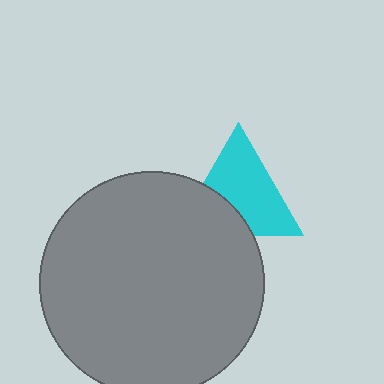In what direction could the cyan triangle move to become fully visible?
The cyan triangle could move up. That would shift it out from behind the gray circle entirely.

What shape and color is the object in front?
The object in front is a gray circle.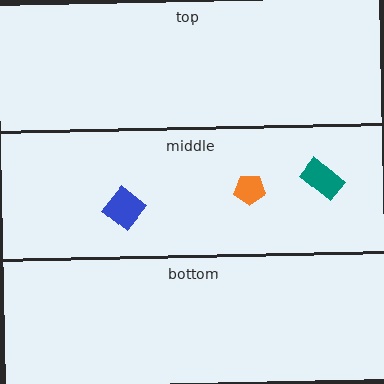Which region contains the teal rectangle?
The middle region.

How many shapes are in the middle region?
3.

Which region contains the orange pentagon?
The middle region.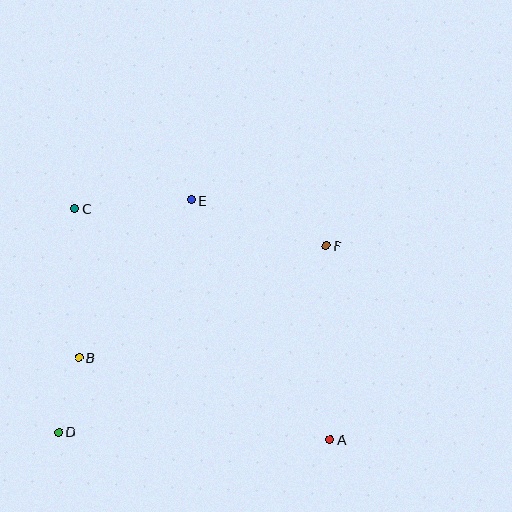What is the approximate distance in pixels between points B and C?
The distance between B and C is approximately 149 pixels.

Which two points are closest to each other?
Points B and D are closest to each other.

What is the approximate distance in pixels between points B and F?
The distance between B and F is approximately 271 pixels.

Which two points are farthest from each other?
Points A and C are farthest from each other.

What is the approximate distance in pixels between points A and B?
The distance between A and B is approximately 264 pixels.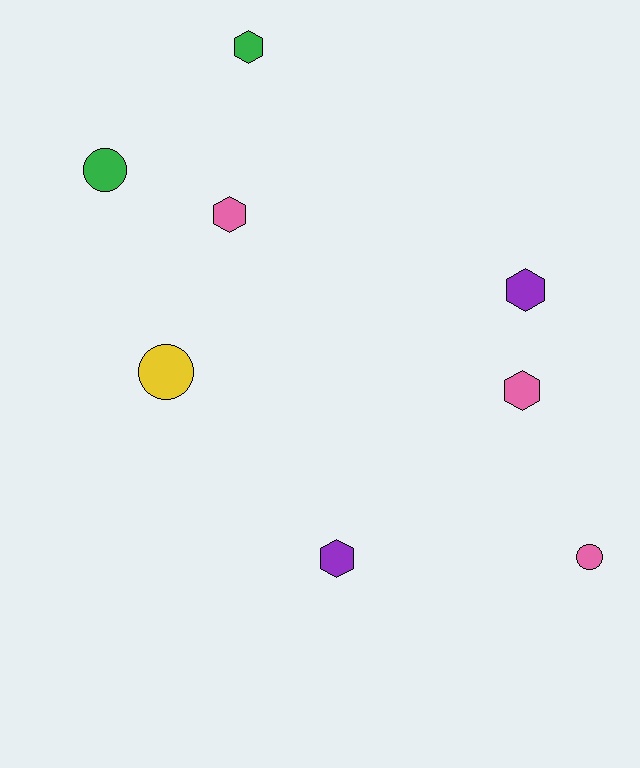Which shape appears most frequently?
Hexagon, with 5 objects.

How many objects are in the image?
There are 8 objects.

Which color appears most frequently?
Pink, with 3 objects.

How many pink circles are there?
There is 1 pink circle.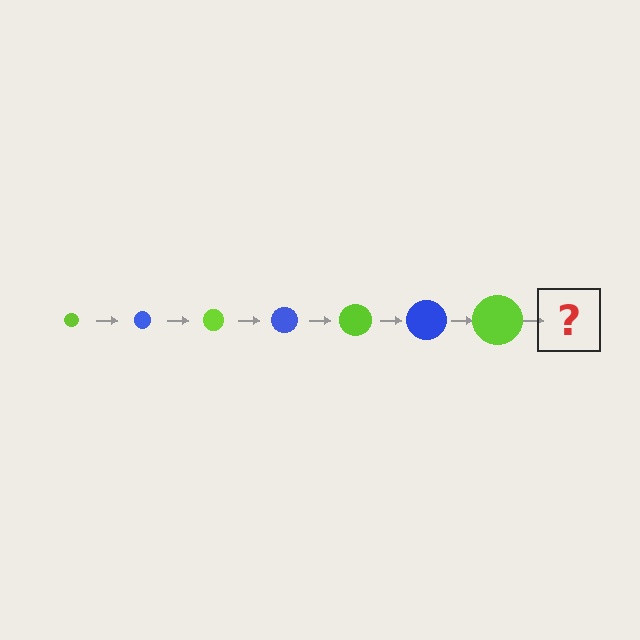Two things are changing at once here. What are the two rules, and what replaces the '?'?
The two rules are that the circle grows larger each step and the color cycles through lime and blue. The '?' should be a blue circle, larger than the previous one.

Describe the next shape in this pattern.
It should be a blue circle, larger than the previous one.